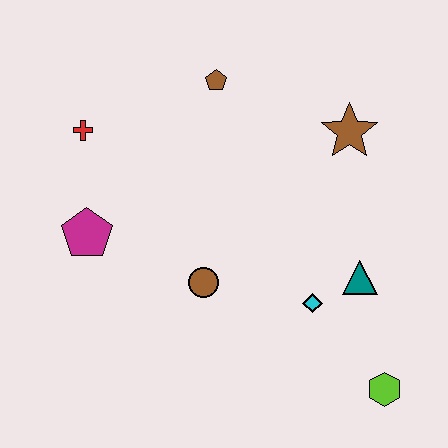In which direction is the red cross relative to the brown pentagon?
The red cross is to the left of the brown pentagon.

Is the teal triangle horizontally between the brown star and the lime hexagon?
Yes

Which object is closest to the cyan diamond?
The teal triangle is closest to the cyan diamond.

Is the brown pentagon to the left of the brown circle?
No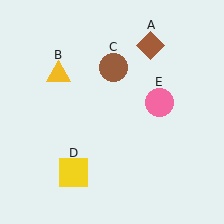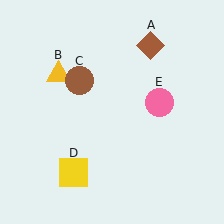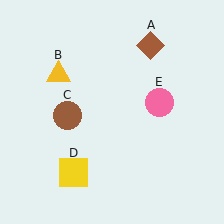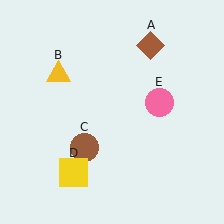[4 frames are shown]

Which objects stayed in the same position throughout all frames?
Brown diamond (object A) and yellow triangle (object B) and yellow square (object D) and pink circle (object E) remained stationary.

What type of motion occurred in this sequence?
The brown circle (object C) rotated counterclockwise around the center of the scene.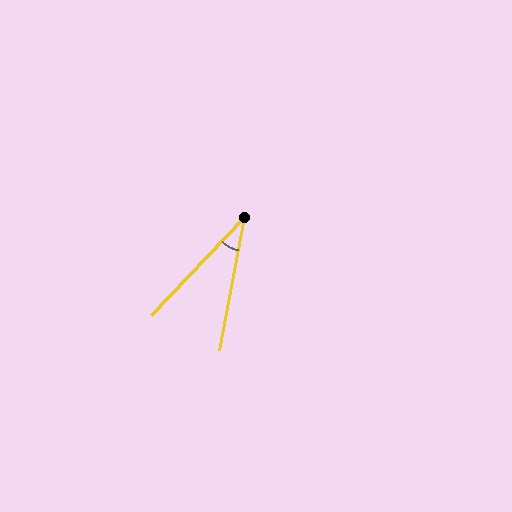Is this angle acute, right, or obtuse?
It is acute.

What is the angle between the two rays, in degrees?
Approximately 33 degrees.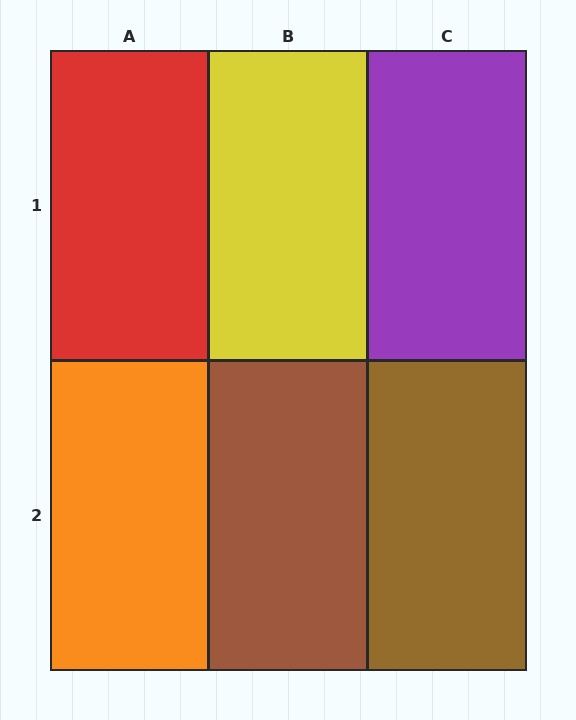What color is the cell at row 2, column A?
Orange.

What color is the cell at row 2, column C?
Brown.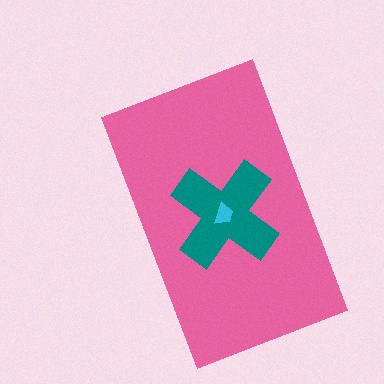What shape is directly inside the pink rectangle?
The teal cross.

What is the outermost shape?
The pink rectangle.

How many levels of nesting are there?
3.